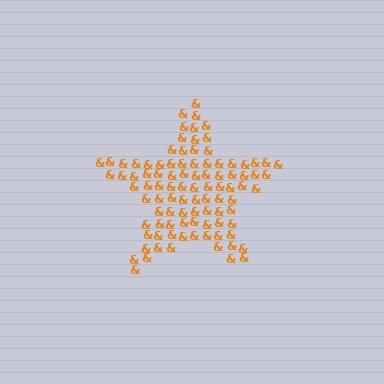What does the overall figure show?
The overall figure shows a star.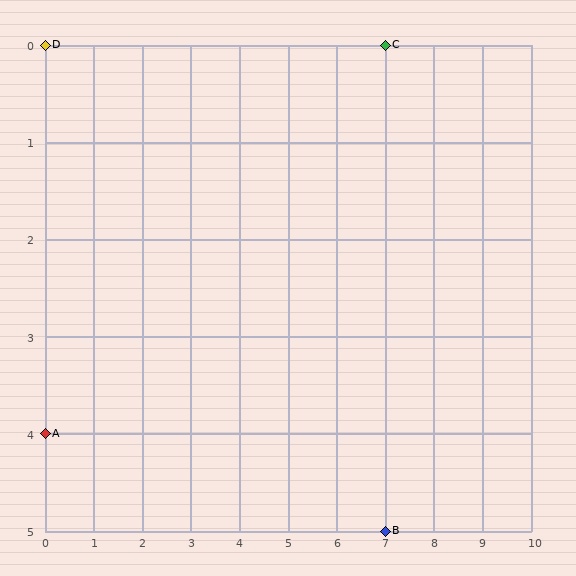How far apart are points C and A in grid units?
Points C and A are 7 columns and 4 rows apart (about 8.1 grid units diagonally).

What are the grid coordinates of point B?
Point B is at grid coordinates (7, 5).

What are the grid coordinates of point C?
Point C is at grid coordinates (7, 0).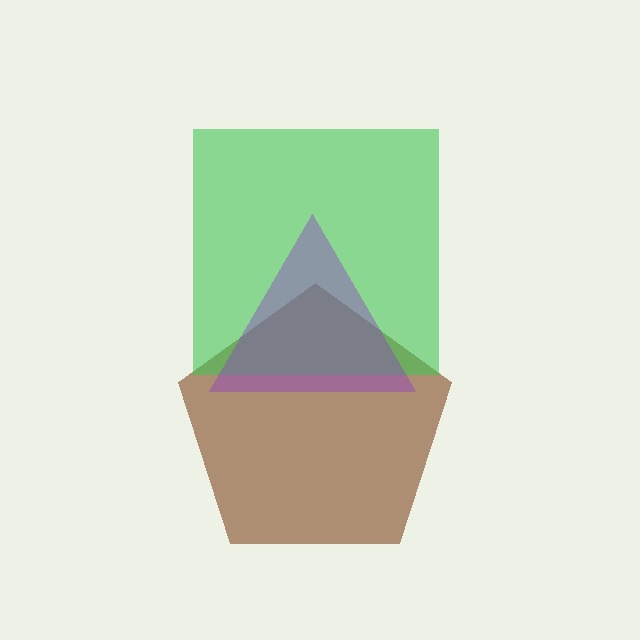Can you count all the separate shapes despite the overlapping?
Yes, there are 3 separate shapes.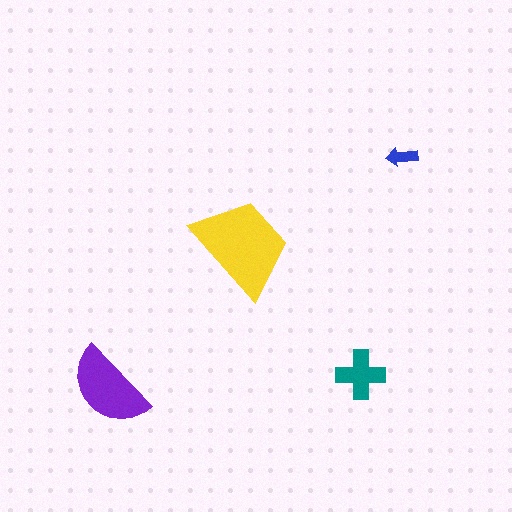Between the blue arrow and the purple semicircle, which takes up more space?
The purple semicircle.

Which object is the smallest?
The blue arrow.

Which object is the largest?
The yellow trapezoid.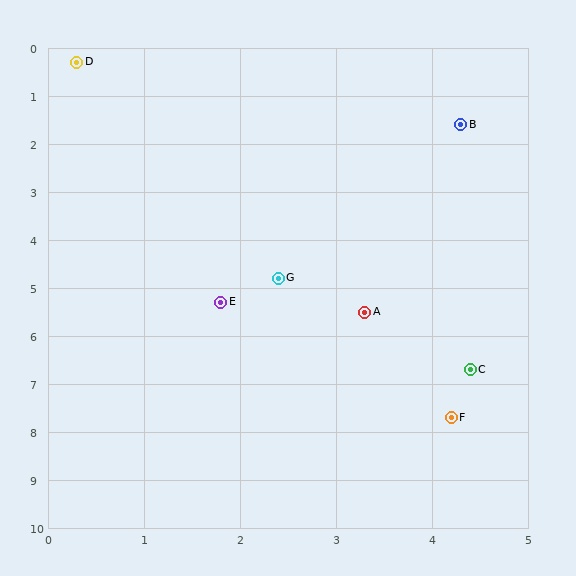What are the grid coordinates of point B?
Point B is at approximately (4.3, 1.6).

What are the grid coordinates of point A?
Point A is at approximately (3.3, 5.5).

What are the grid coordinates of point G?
Point G is at approximately (2.4, 4.8).